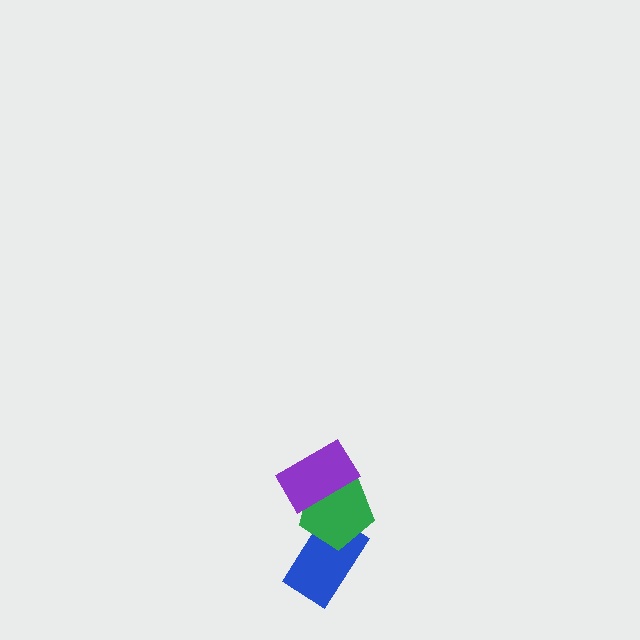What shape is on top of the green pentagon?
The purple rectangle is on top of the green pentagon.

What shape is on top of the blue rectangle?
The green pentagon is on top of the blue rectangle.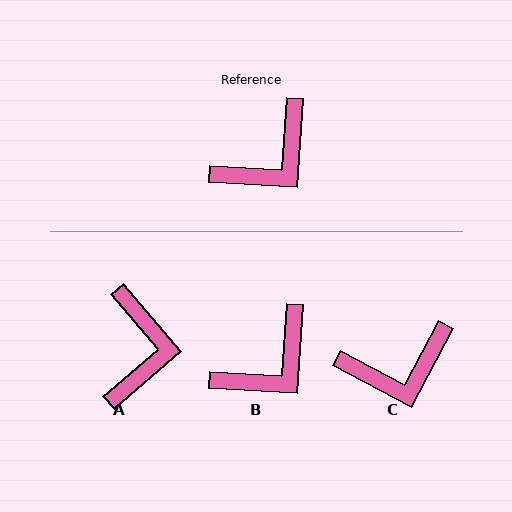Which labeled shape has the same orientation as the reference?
B.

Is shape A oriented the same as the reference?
No, it is off by about 44 degrees.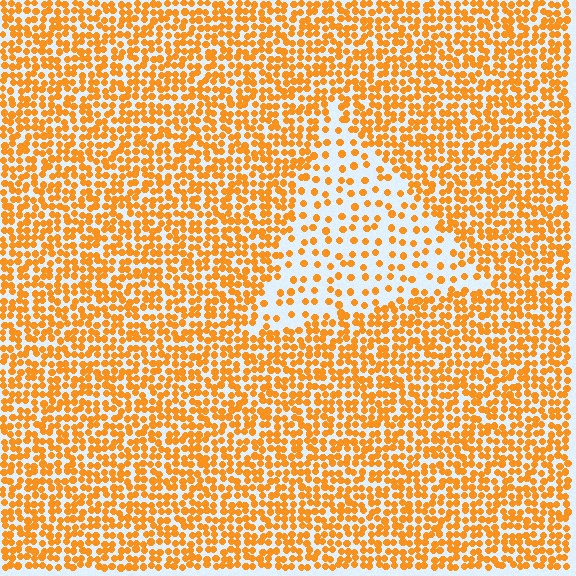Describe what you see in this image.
The image contains small orange elements arranged at two different densities. A triangle-shaped region is visible where the elements are less densely packed than the surrounding area.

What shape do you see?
I see a triangle.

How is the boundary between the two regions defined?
The boundary is defined by a change in element density (approximately 2.5x ratio). All elements are the same color, size, and shape.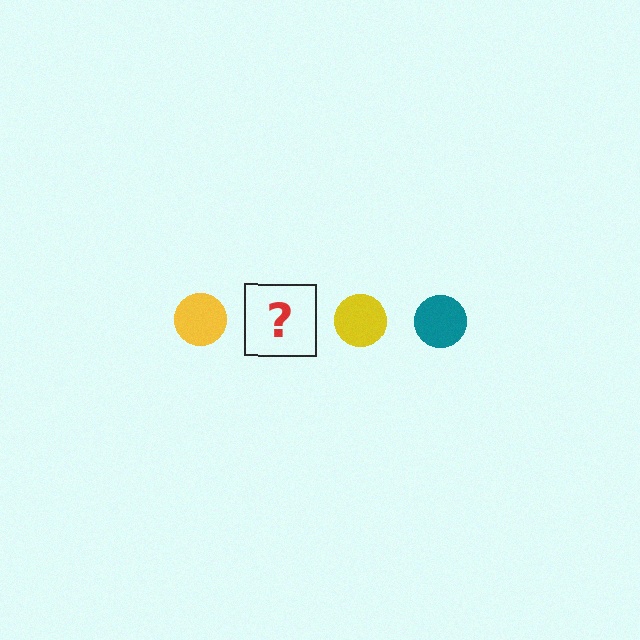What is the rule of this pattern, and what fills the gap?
The rule is that the pattern cycles through yellow, teal circles. The gap should be filled with a teal circle.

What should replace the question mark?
The question mark should be replaced with a teal circle.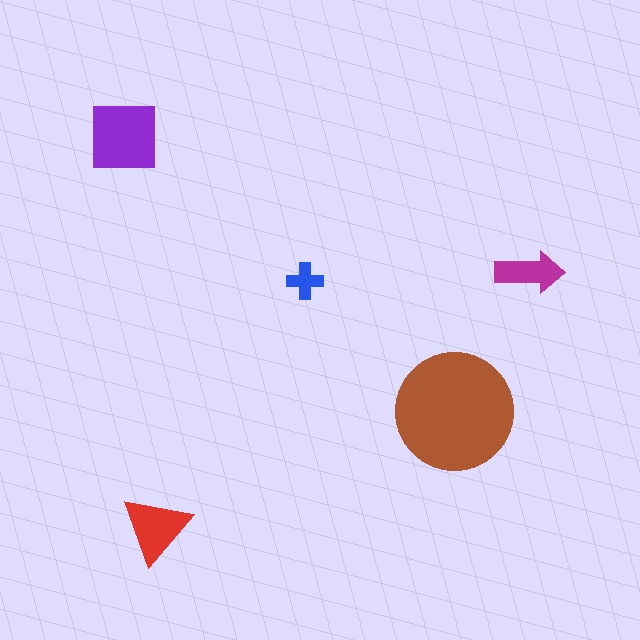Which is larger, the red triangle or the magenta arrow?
The red triangle.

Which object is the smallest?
The blue cross.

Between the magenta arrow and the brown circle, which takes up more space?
The brown circle.